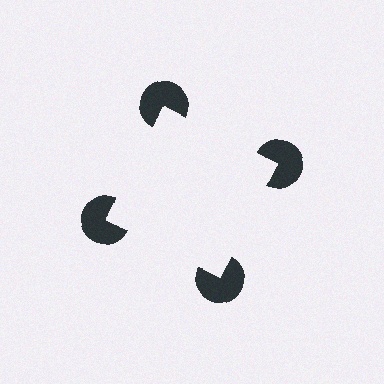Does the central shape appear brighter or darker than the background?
It typically appears slightly brighter than the background, even though no actual brightness change is drawn.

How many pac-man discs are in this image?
There are 4 — one at each vertex of the illusory square.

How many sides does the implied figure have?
4 sides.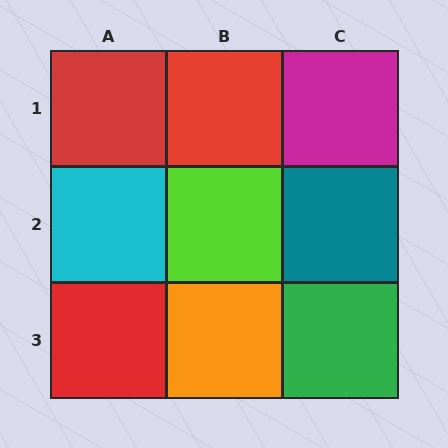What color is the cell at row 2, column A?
Cyan.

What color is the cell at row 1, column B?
Red.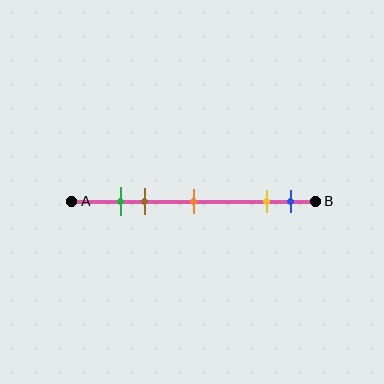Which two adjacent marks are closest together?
The green and brown marks are the closest adjacent pair.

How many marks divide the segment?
There are 5 marks dividing the segment.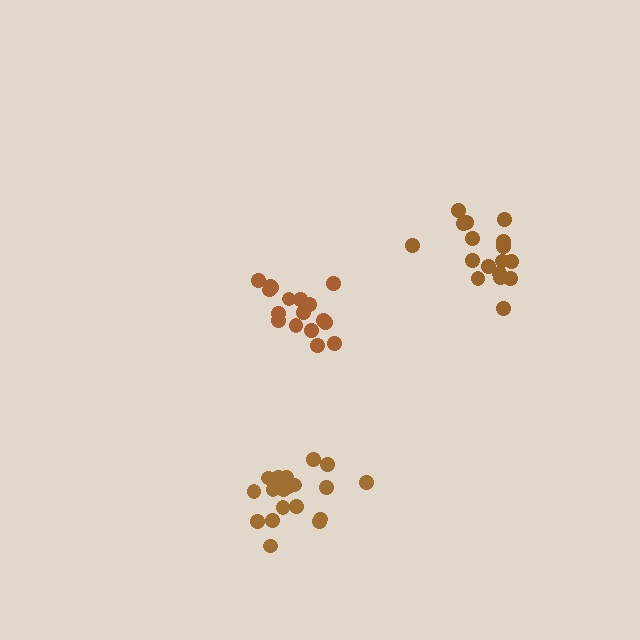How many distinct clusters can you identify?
There are 3 distinct clusters.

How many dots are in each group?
Group 1: 17 dots, Group 2: 17 dots, Group 3: 20 dots (54 total).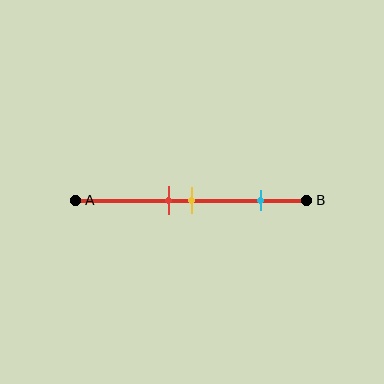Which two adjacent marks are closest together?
The red and yellow marks are the closest adjacent pair.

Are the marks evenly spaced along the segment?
No, the marks are not evenly spaced.